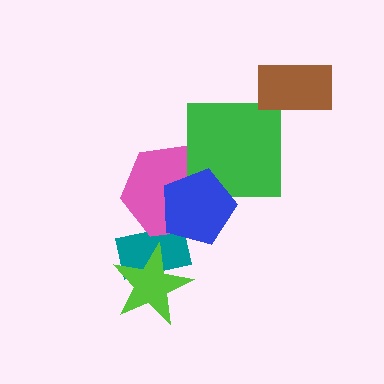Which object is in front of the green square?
The blue pentagon is in front of the green square.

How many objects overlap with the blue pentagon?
3 objects overlap with the blue pentagon.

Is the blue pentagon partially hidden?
No, no other shape covers it.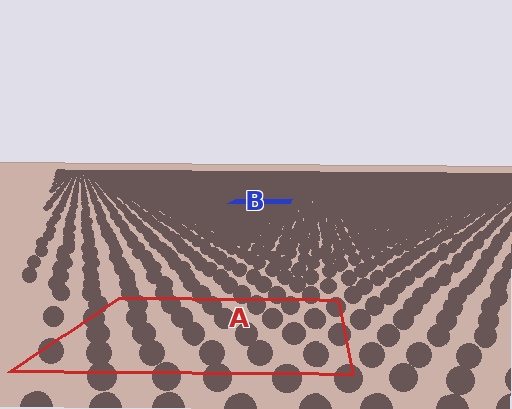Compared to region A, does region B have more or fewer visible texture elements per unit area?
Region B has more texture elements per unit area — they are packed more densely because it is farther away.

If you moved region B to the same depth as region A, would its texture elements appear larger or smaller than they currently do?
They would appear larger. At a closer depth, the same texture elements are projected at a bigger on-screen size.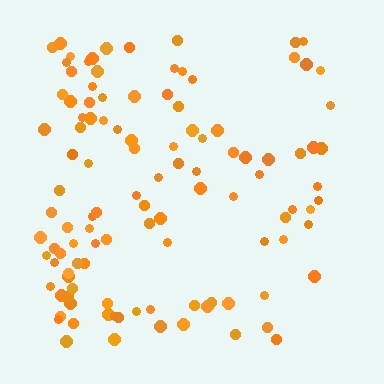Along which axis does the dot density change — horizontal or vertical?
Horizontal.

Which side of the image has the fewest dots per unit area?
The right.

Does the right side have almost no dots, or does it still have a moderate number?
Still a moderate number, just noticeably fewer than the left.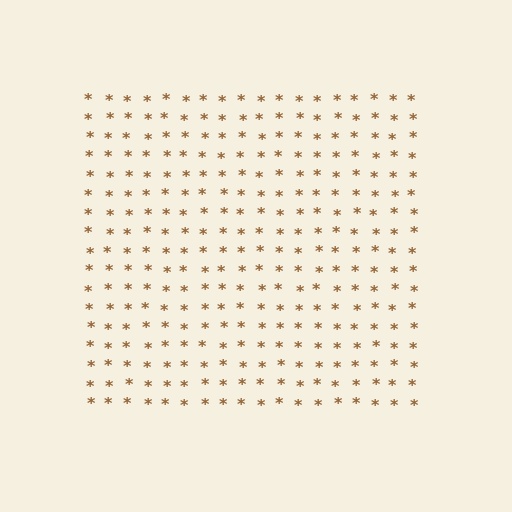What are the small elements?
The small elements are asterisks.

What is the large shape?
The large shape is a square.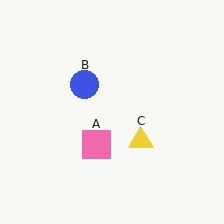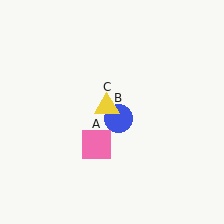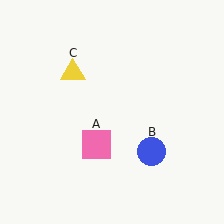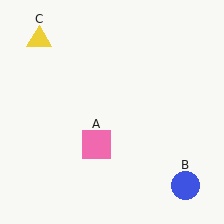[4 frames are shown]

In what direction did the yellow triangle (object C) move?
The yellow triangle (object C) moved up and to the left.